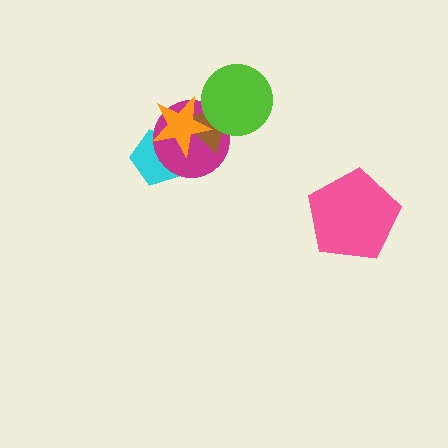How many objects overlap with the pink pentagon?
0 objects overlap with the pink pentagon.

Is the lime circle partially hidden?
No, no other shape covers it.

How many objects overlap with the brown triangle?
3 objects overlap with the brown triangle.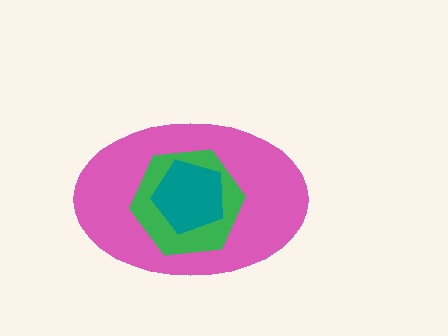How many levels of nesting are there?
3.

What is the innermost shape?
The teal pentagon.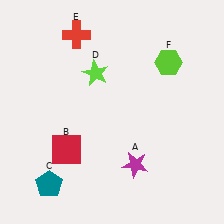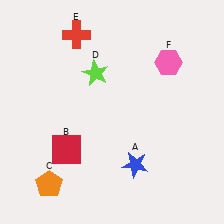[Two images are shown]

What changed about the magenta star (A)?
In Image 1, A is magenta. In Image 2, it changed to blue.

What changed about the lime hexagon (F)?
In Image 1, F is lime. In Image 2, it changed to pink.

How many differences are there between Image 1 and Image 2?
There are 3 differences between the two images.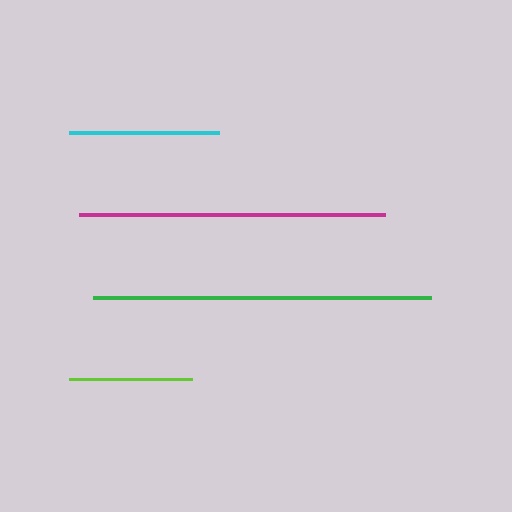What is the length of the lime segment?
The lime segment is approximately 122 pixels long.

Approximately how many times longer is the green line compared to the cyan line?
The green line is approximately 2.3 times the length of the cyan line.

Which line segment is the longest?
The green line is the longest at approximately 338 pixels.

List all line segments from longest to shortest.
From longest to shortest: green, magenta, cyan, lime.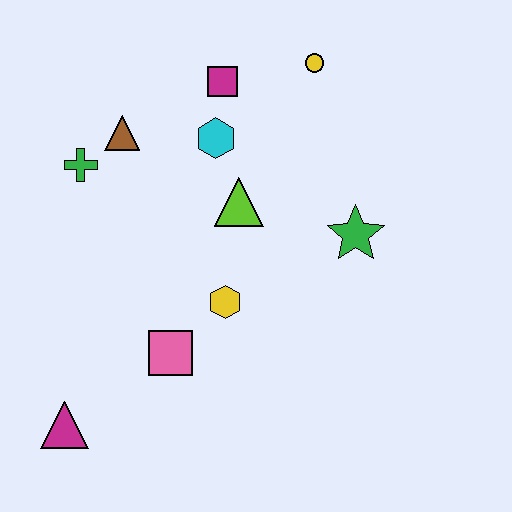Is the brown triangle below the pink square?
No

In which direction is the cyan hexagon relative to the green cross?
The cyan hexagon is to the right of the green cross.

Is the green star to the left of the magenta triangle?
No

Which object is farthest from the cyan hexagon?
The magenta triangle is farthest from the cyan hexagon.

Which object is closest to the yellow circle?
The magenta square is closest to the yellow circle.